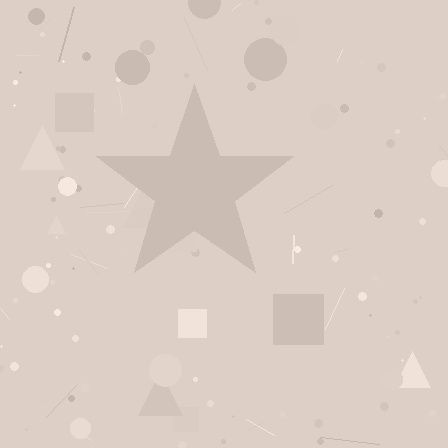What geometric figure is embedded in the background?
A star is embedded in the background.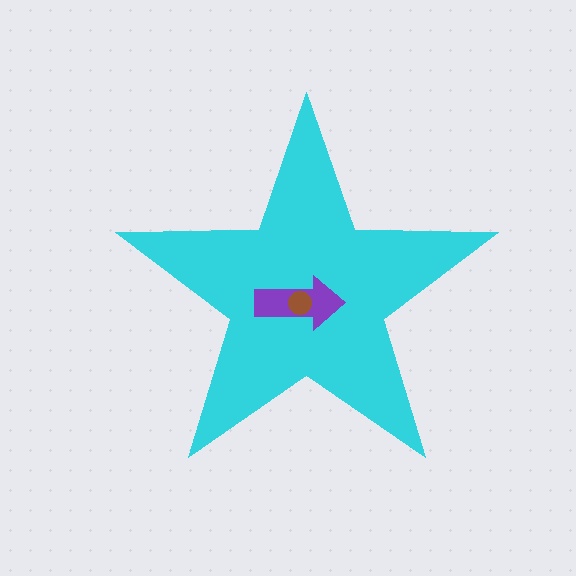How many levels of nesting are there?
3.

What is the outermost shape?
The cyan star.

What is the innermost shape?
The brown circle.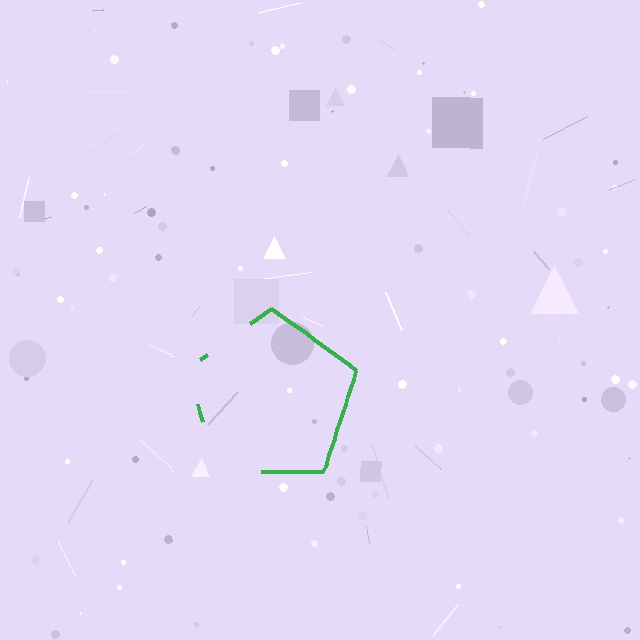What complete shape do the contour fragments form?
The contour fragments form a pentagon.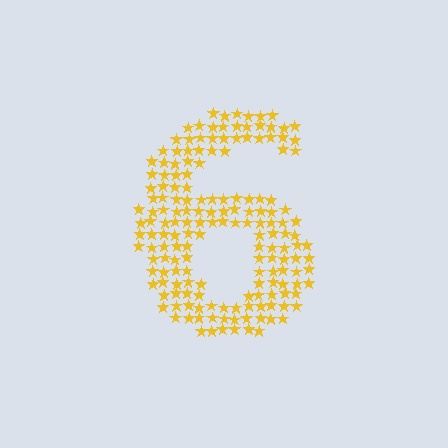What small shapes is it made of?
It is made of small stars.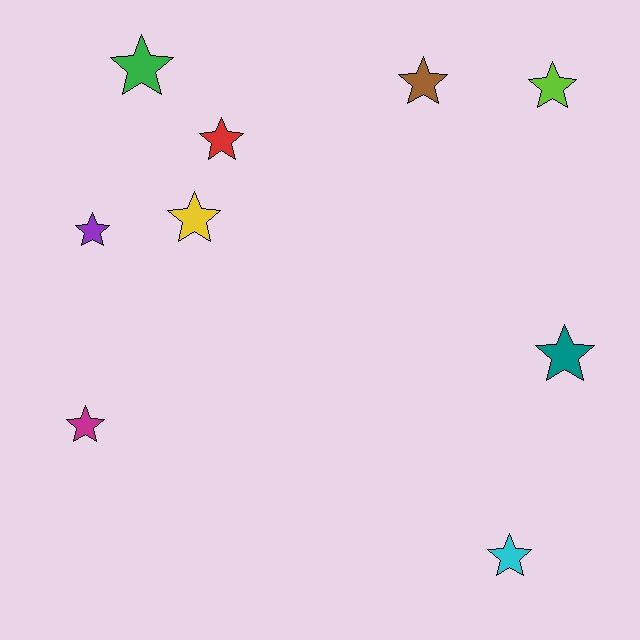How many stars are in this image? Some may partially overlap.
There are 9 stars.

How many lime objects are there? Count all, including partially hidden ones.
There is 1 lime object.